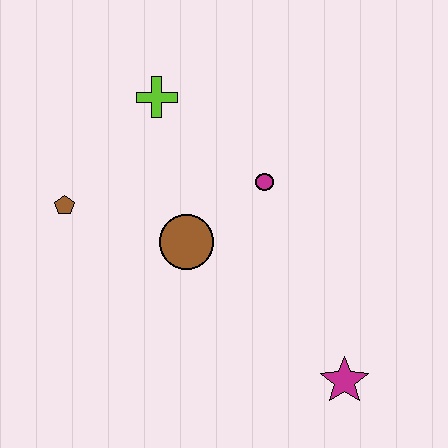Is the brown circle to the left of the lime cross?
No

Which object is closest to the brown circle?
The magenta circle is closest to the brown circle.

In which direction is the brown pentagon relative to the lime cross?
The brown pentagon is below the lime cross.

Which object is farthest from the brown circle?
The magenta star is farthest from the brown circle.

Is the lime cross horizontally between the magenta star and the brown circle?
No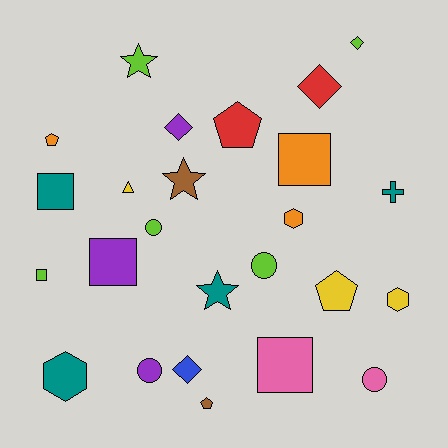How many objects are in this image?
There are 25 objects.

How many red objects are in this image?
There are 2 red objects.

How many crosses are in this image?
There is 1 cross.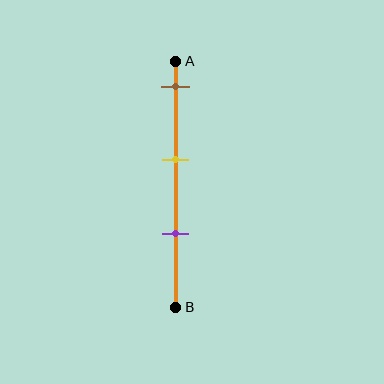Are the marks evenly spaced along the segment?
Yes, the marks are approximately evenly spaced.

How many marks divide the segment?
There are 3 marks dividing the segment.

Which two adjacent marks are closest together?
The yellow and purple marks are the closest adjacent pair.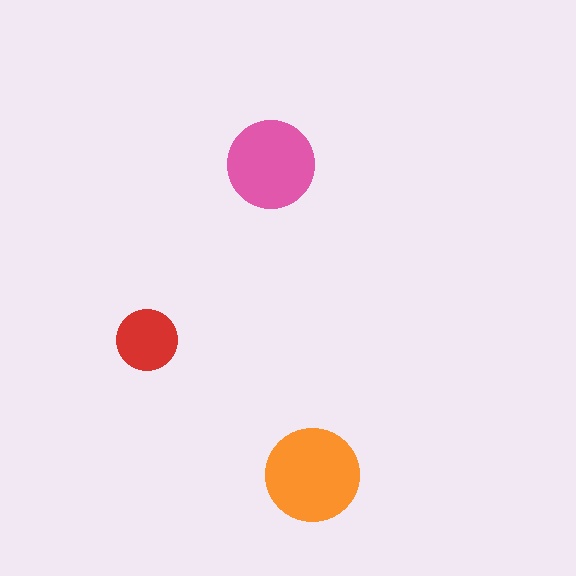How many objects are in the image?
There are 3 objects in the image.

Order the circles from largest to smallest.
the orange one, the pink one, the red one.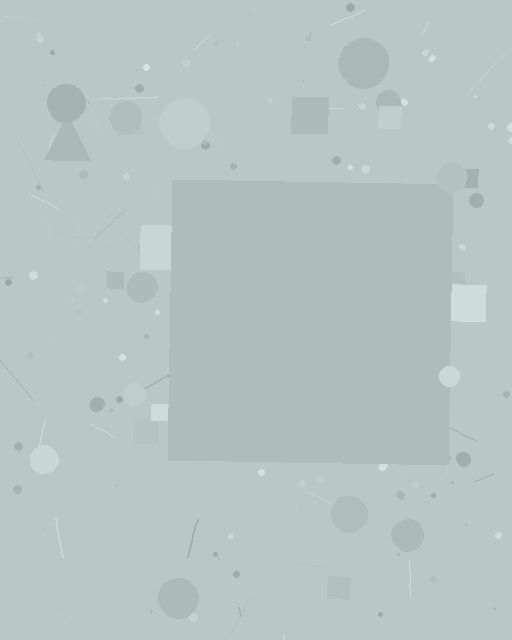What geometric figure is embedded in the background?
A square is embedded in the background.